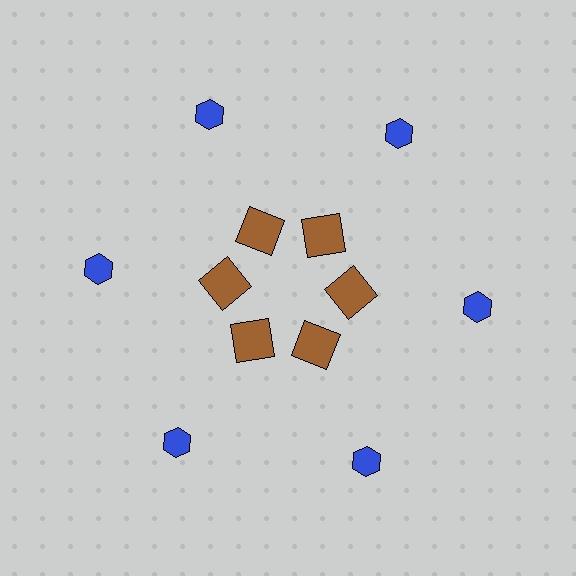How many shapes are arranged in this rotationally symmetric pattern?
There are 12 shapes, arranged in 6 groups of 2.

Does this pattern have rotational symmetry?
Yes, this pattern has 6-fold rotational symmetry. It looks the same after rotating 60 degrees around the center.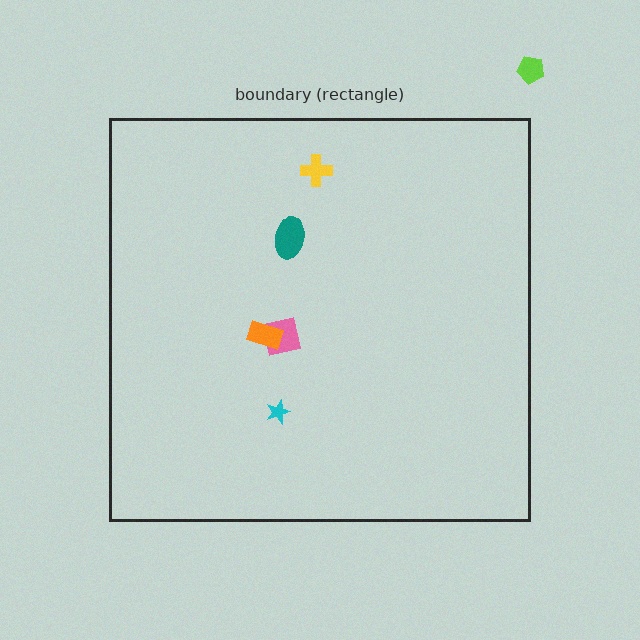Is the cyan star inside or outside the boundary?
Inside.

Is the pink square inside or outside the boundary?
Inside.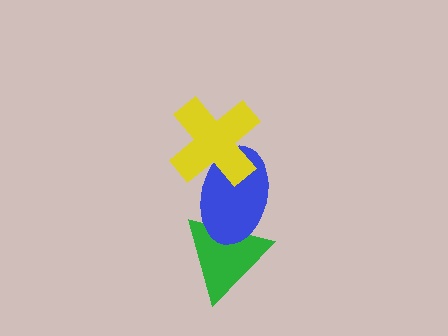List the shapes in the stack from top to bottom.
From top to bottom: the yellow cross, the blue ellipse, the green triangle.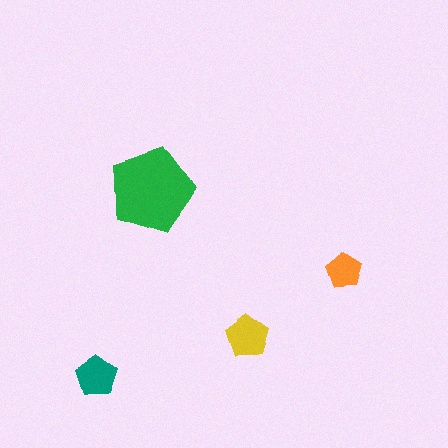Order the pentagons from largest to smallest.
the green one, the yellow one, the teal one, the orange one.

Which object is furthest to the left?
The teal pentagon is leftmost.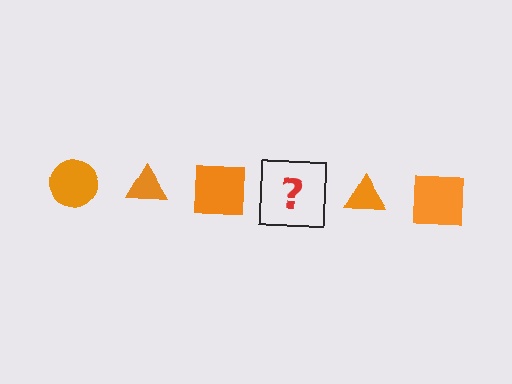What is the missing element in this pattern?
The missing element is an orange circle.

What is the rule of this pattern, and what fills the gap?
The rule is that the pattern cycles through circle, triangle, square shapes in orange. The gap should be filled with an orange circle.